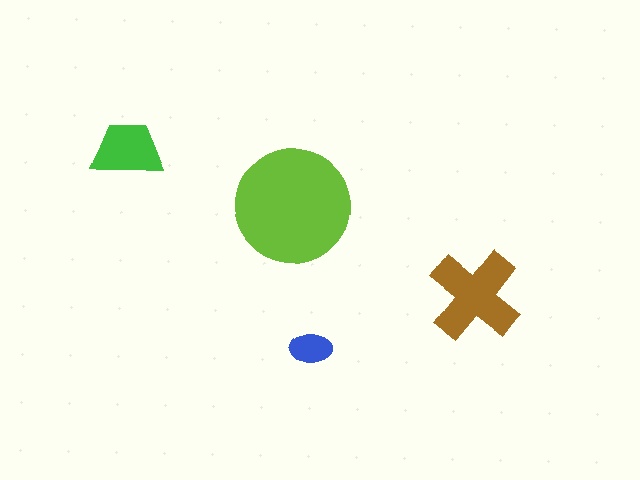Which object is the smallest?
The blue ellipse.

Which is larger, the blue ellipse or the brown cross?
The brown cross.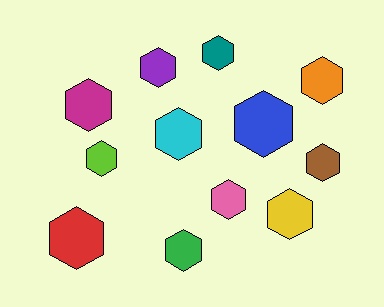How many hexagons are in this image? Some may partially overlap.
There are 12 hexagons.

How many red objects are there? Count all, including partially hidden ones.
There is 1 red object.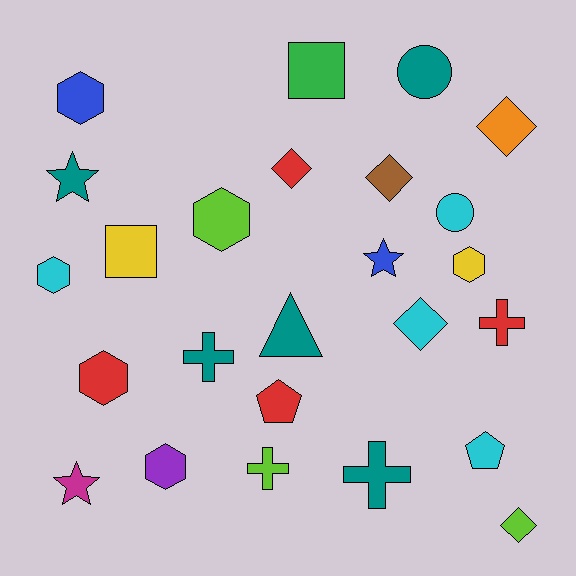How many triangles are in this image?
There is 1 triangle.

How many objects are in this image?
There are 25 objects.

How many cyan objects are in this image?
There are 4 cyan objects.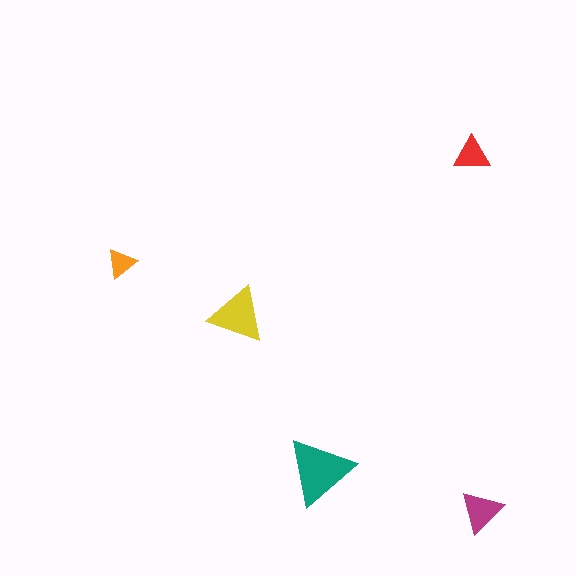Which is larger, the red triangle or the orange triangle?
The red one.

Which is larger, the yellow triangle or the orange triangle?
The yellow one.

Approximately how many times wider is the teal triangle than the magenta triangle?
About 1.5 times wider.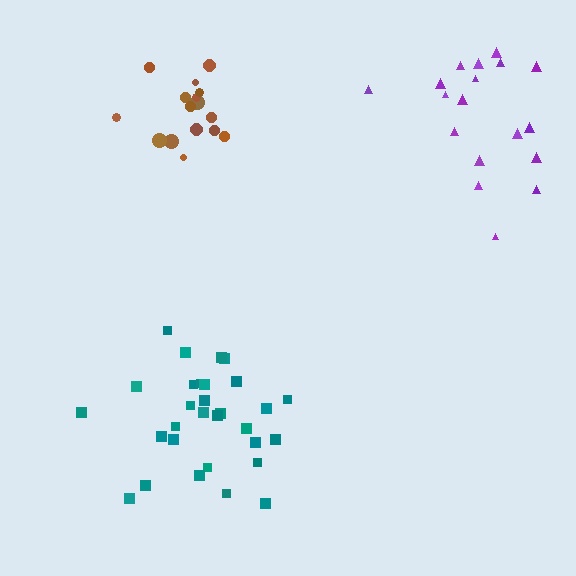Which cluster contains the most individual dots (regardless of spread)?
Teal (30).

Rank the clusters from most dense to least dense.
brown, teal, purple.